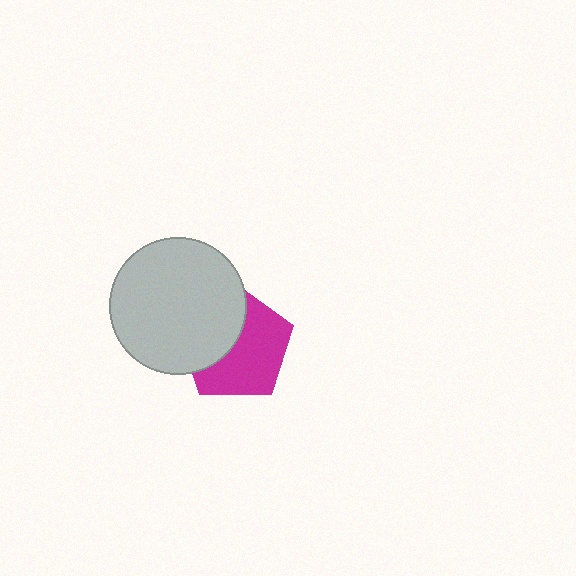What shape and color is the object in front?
The object in front is a light gray circle.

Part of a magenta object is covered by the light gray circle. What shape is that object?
It is a pentagon.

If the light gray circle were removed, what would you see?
You would see the complete magenta pentagon.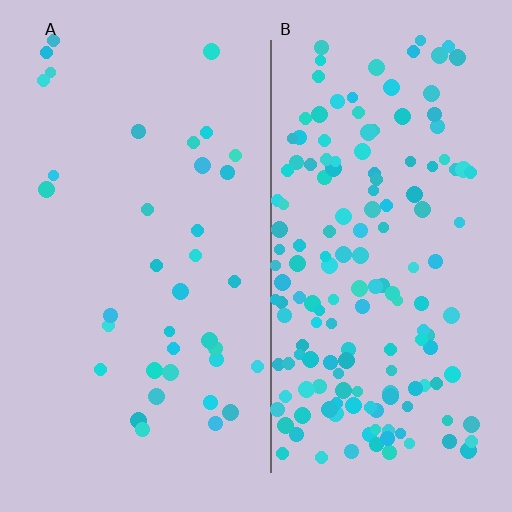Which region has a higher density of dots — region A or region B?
B (the right).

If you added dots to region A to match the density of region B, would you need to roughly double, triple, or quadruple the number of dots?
Approximately quadruple.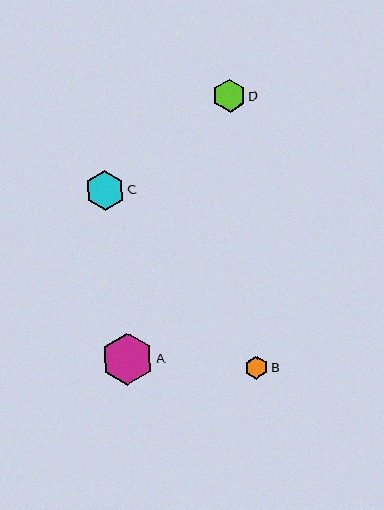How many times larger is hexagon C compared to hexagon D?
Hexagon C is approximately 1.2 times the size of hexagon D.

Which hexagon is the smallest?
Hexagon B is the smallest with a size of approximately 23 pixels.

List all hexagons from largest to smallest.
From largest to smallest: A, C, D, B.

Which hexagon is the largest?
Hexagon A is the largest with a size of approximately 52 pixels.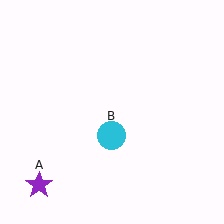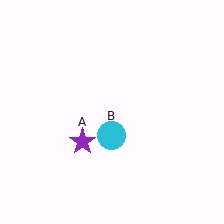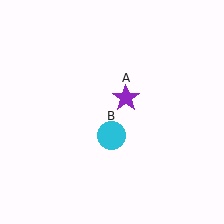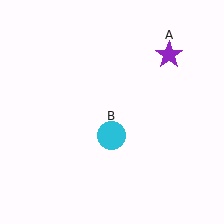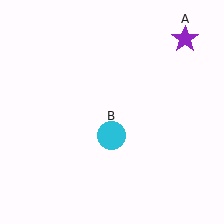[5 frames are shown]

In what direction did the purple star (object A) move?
The purple star (object A) moved up and to the right.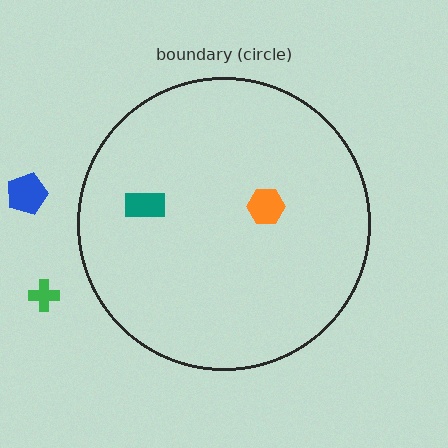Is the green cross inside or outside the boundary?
Outside.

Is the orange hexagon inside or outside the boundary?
Inside.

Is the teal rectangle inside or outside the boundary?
Inside.